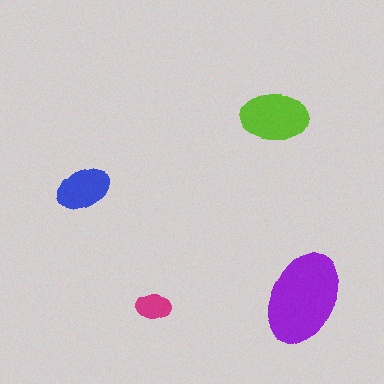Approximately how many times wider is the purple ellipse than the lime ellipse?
About 1.5 times wider.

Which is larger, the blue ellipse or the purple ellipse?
The purple one.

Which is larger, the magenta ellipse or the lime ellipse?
The lime one.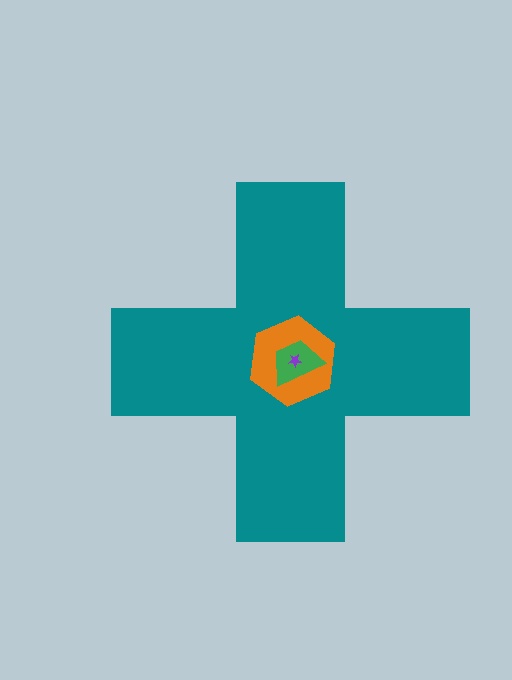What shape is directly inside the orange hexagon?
The green trapezoid.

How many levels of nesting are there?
4.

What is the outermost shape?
The teal cross.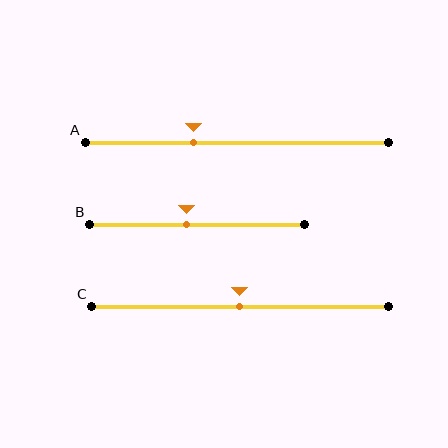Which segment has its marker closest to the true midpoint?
Segment C has its marker closest to the true midpoint.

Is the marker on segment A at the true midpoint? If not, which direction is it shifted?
No, the marker on segment A is shifted to the left by about 14% of the segment length.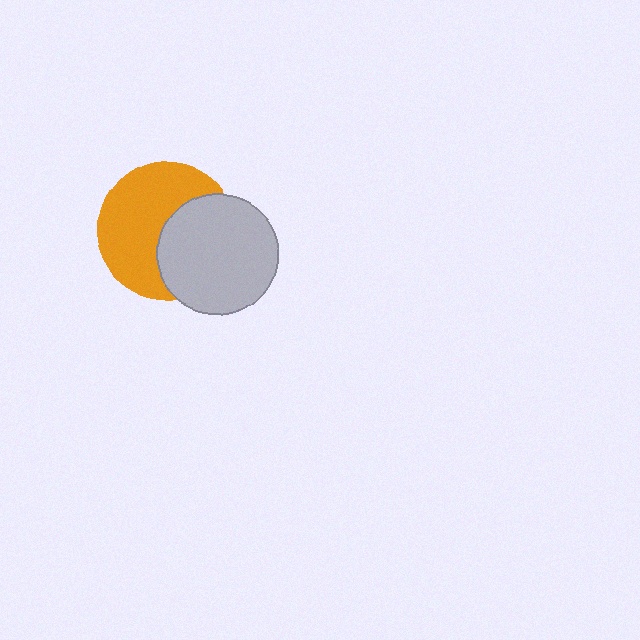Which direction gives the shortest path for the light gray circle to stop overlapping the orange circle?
Moving right gives the shortest separation.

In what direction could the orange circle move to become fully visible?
The orange circle could move left. That would shift it out from behind the light gray circle entirely.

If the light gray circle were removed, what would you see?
You would see the complete orange circle.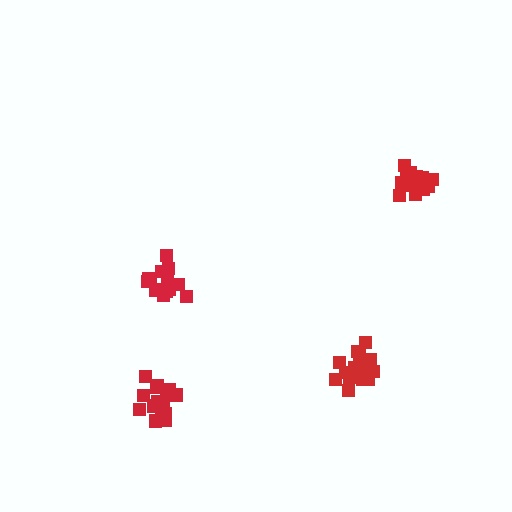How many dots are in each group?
Group 1: 18 dots, Group 2: 18 dots, Group 3: 14 dots, Group 4: 16 dots (66 total).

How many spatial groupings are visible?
There are 4 spatial groupings.